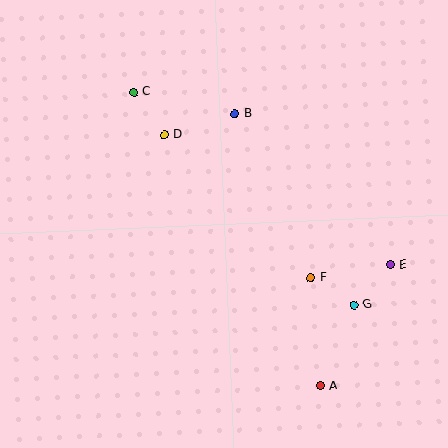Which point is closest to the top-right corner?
Point B is closest to the top-right corner.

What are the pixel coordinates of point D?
Point D is at (165, 134).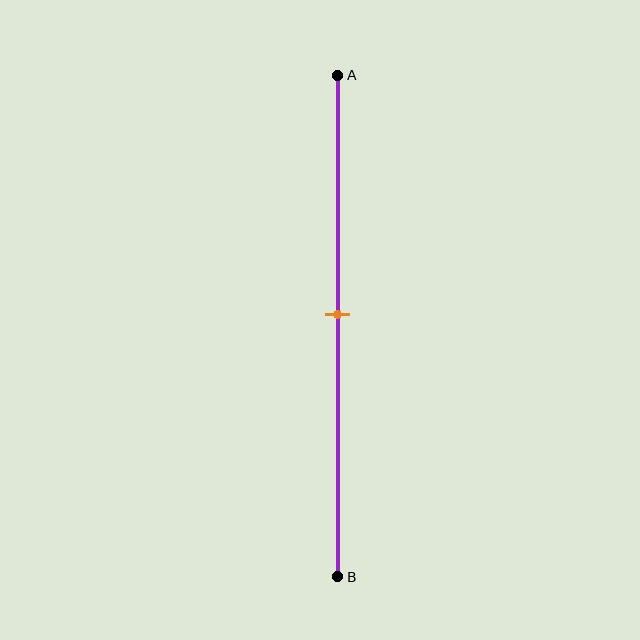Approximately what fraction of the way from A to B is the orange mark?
The orange mark is approximately 50% of the way from A to B.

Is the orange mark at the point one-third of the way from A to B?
No, the mark is at about 50% from A, not at the 33% one-third point.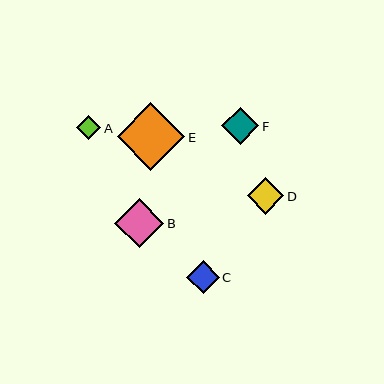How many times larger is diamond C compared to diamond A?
Diamond C is approximately 1.4 times the size of diamond A.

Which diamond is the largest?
Diamond E is the largest with a size of approximately 68 pixels.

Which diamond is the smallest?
Diamond A is the smallest with a size of approximately 24 pixels.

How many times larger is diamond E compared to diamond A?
Diamond E is approximately 2.9 times the size of diamond A.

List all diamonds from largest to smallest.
From largest to smallest: E, B, F, D, C, A.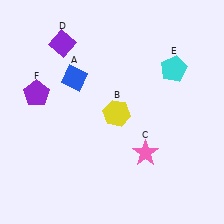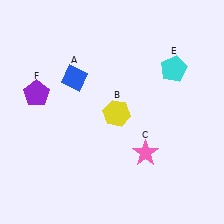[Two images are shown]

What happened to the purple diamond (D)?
The purple diamond (D) was removed in Image 2. It was in the top-left area of Image 1.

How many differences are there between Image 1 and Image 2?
There is 1 difference between the two images.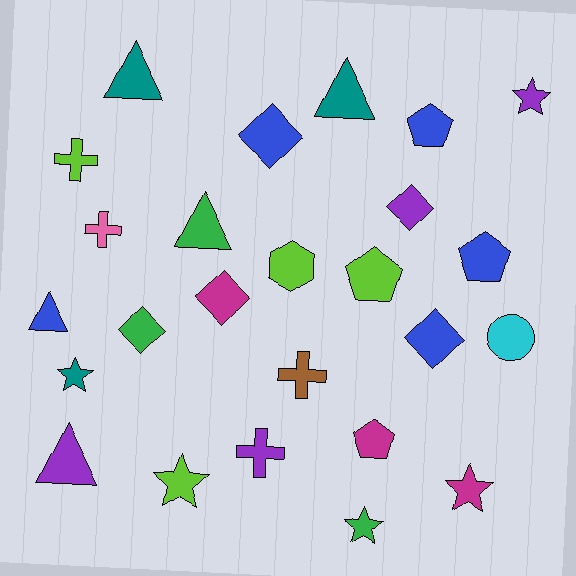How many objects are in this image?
There are 25 objects.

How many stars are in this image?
There are 5 stars.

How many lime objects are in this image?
There are 4 lime objects.